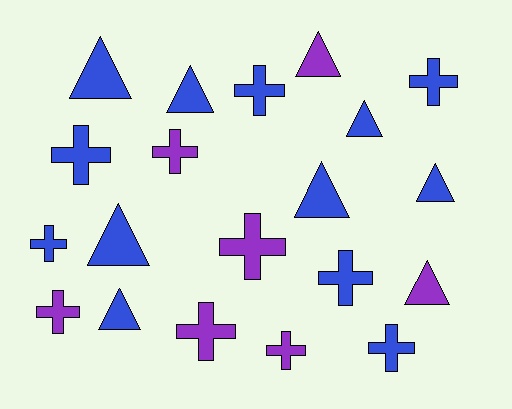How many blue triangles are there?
There are 7 blue triangles.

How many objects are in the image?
There are 20 objects.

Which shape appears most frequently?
Cross, with 11 objects.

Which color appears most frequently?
Blue, with 13 objects.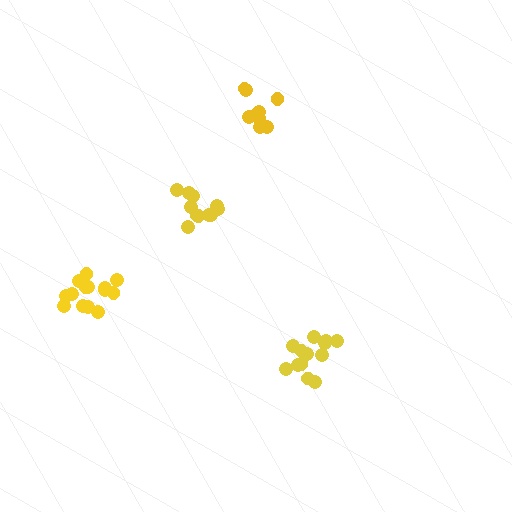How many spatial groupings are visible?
There are 4 spatial groupings.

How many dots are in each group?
Group 1: 14 dots, Group 2: 13 dots, Group 3: 11 dots, Group 4: 9 dots (47 total).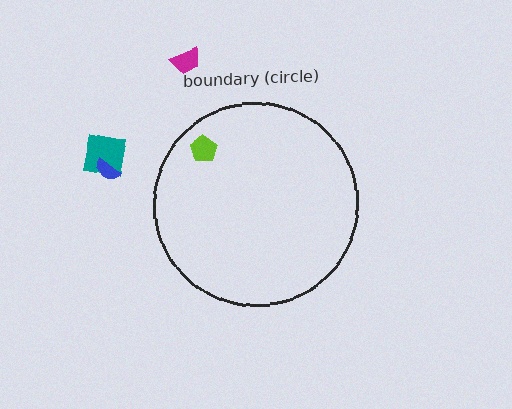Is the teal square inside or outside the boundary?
Outside.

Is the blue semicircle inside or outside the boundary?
Outside.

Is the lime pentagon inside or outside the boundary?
Inside.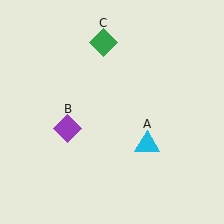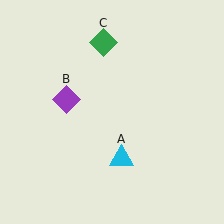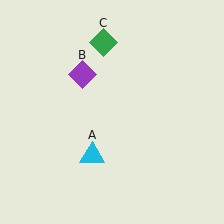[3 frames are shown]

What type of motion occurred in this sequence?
The cyan triangle (object A), purple diamond (object B) rotated clockwise around the center of the scene.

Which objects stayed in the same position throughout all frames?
Green diamond (object C) remained stationary.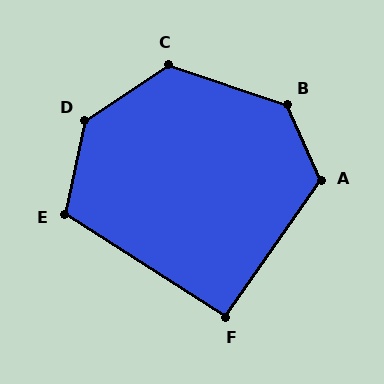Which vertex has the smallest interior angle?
F, at approximately 93 degrees.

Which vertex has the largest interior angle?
D, at approximately 135 degrees.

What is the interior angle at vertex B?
Approximately 132 degrees (obtuse).